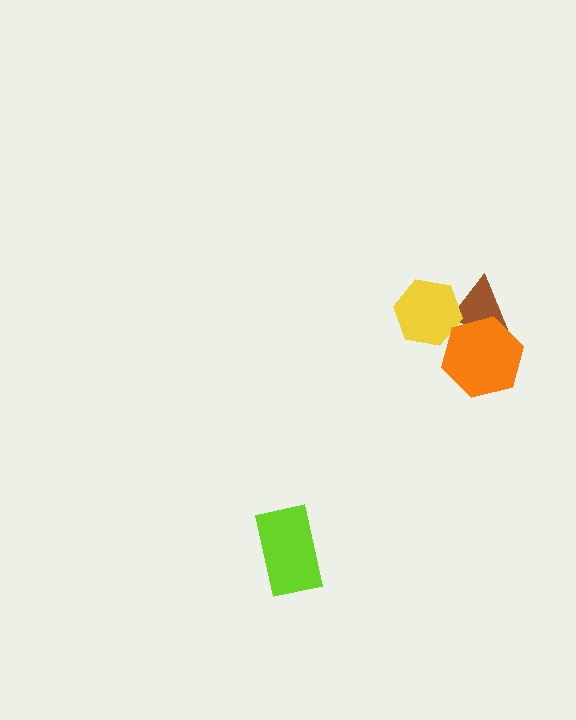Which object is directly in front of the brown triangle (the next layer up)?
The yellow hexagon is directly in front of the brown triangle.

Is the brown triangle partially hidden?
Yes, it is partially covered by another shape.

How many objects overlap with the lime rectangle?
0 objects overlap with the lime rectangle.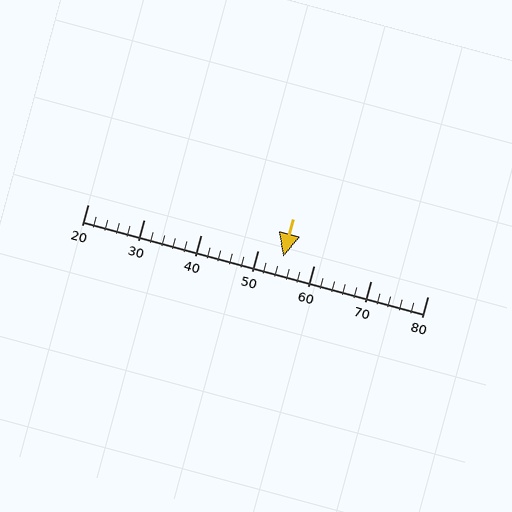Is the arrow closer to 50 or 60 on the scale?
The arrow is closer to 50.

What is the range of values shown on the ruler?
The ruler shows values from 20 to 80.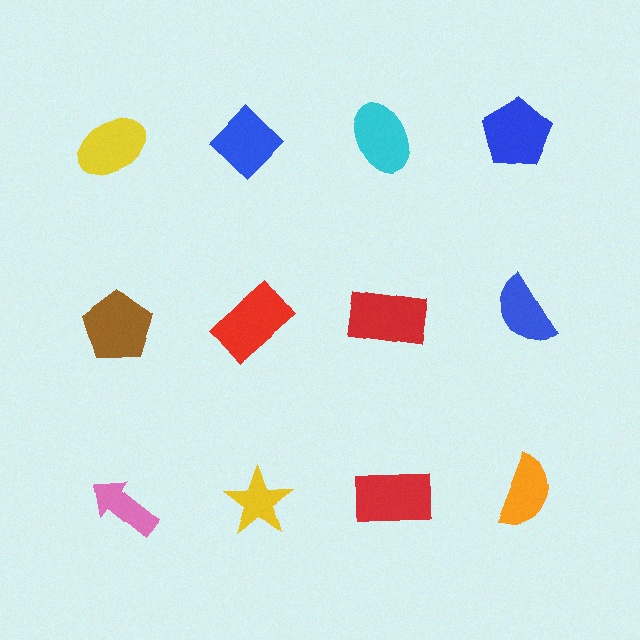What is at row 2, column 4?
A blue semicircle.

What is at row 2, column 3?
A red rectangle.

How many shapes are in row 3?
4 shapes.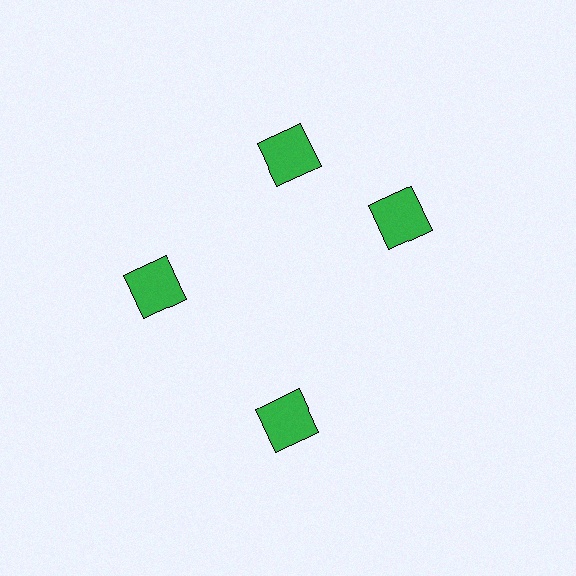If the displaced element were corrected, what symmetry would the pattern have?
It would have 4-fold rotational symmetry — the pattern would map onto itself every 90 degrees.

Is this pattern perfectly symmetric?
No. The 4 green squares are arranged in a ring, but one element near the 3 o'clock position is rotated out of alignment along the ring, breaking the 4-fold rotational symmetry.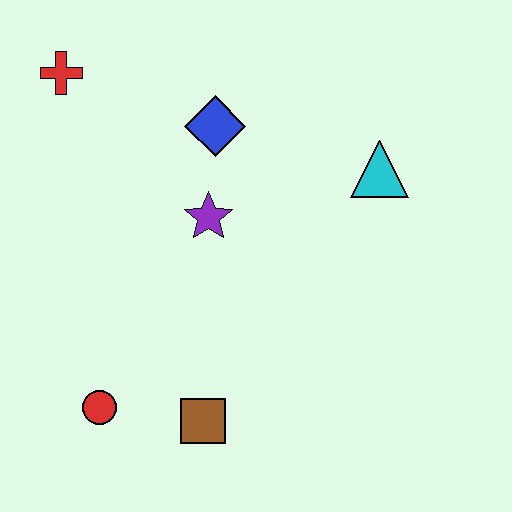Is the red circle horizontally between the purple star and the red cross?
Yes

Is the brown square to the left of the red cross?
No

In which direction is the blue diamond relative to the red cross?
The blue diamond is to the right of the red cross.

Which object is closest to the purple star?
The blue diamond is closest to the purple star.